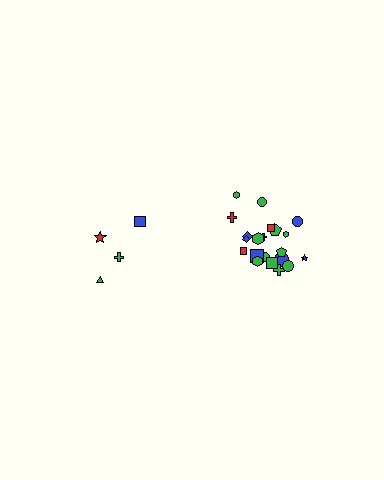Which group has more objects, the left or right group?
The right group.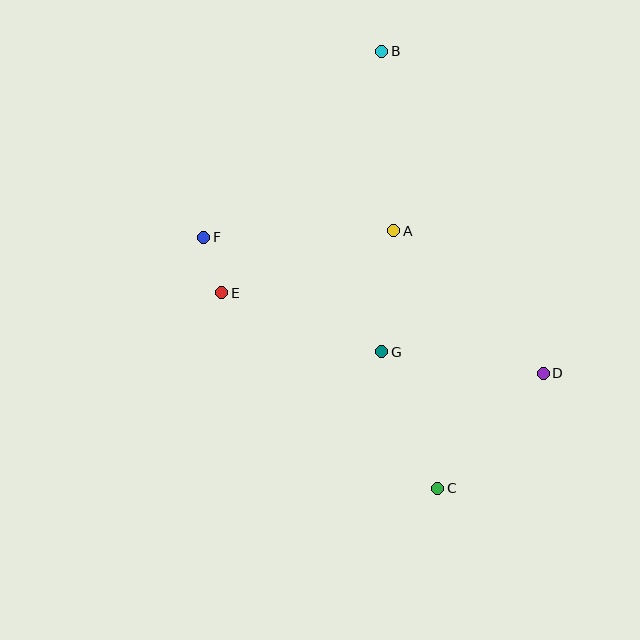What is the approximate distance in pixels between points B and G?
The distance between B and G is approximately 301 pixels.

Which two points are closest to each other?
Points E and F are closest to each other.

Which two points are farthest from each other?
Points B and C are farthest from each other.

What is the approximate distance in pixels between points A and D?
The distance between A and D is approximately 206 pixels.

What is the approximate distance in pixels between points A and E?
The distance between A and E is approximately 183 pixels.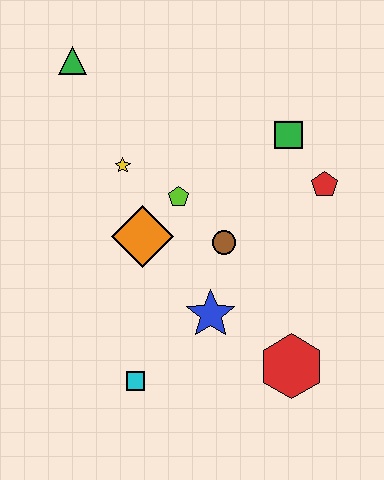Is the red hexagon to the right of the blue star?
Yes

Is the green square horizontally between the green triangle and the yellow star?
No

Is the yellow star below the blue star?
No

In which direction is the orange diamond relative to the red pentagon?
The orange diamond is to the left of the red pentagon.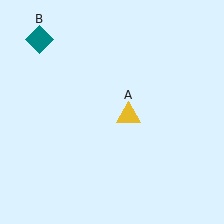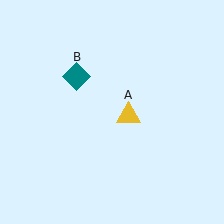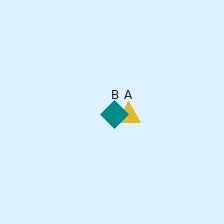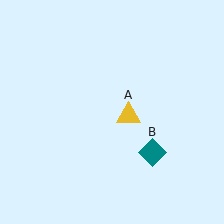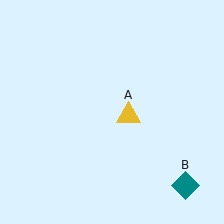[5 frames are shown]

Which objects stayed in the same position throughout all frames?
Yellow triangle (object A) remained stationary.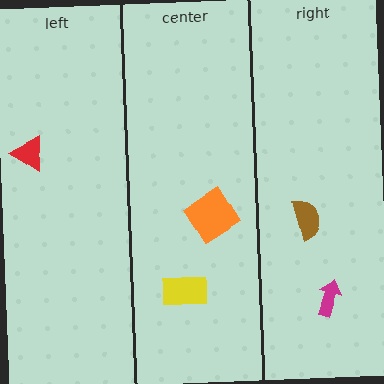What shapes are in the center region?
The yellow rectangle, the orange diamond.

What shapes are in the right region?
The brown semicircle, the magenta arrow.